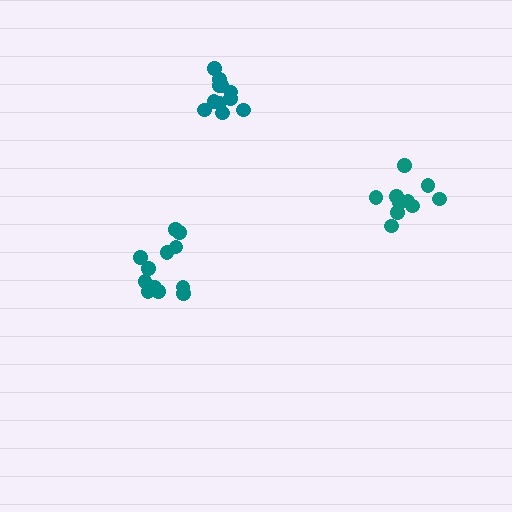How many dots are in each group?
Group 1: 10 dots, Group 2: 12 dots, Group 3: 12 dots (34 total).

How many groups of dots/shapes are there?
There are 3 groups.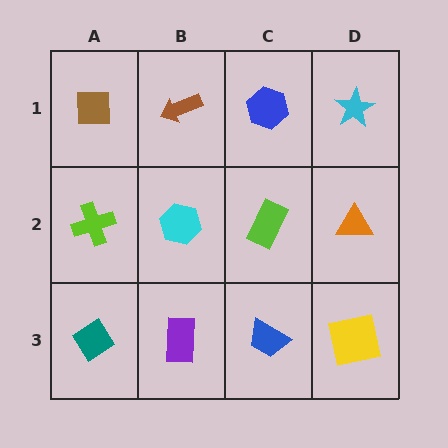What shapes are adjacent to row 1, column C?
A lime rectangle (row 2, column C), a brown arrow (row 1, column B), a cyan star (row 1, column D).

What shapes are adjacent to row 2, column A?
A brown square (row 1, column A), a teal diamond (row 3, column A), a cyan hexagon (row 2, column B).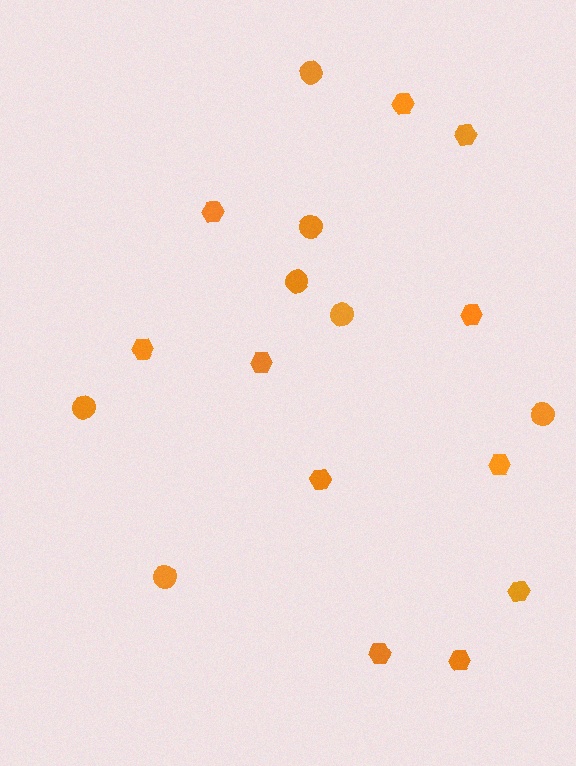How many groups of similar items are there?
There are 2 groups: one group of circles (7) and one group of hexagons (11).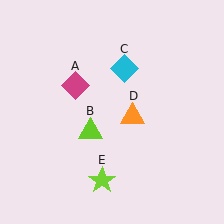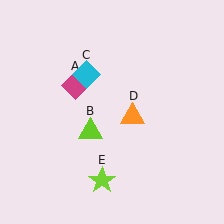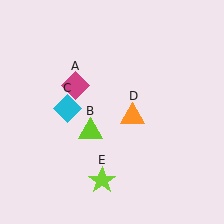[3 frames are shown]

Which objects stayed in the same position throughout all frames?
Magenta diamond (object A) and lime triangle (object B) and orange triangle (object D) and lime star (object E) remained stationary.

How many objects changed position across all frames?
1 object changed position: cyan diamond (object C).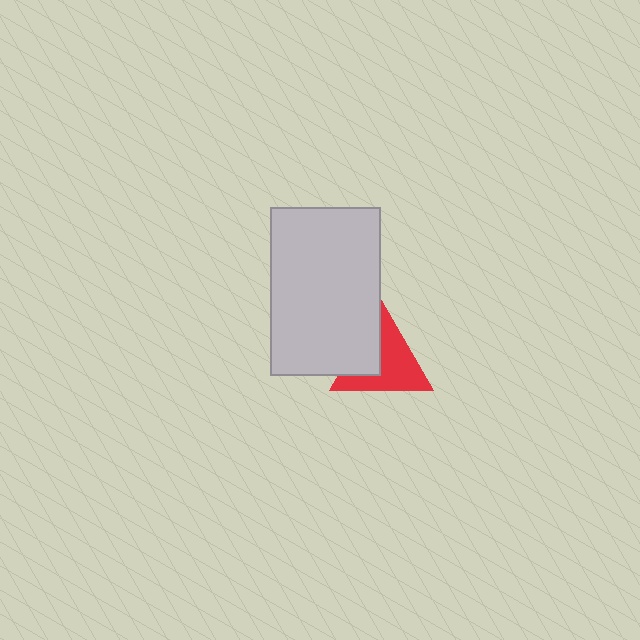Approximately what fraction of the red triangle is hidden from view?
Roughly 34% of the red triangle is hidden behind the light gray rectangle.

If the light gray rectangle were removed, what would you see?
You would see the complete red triangle.